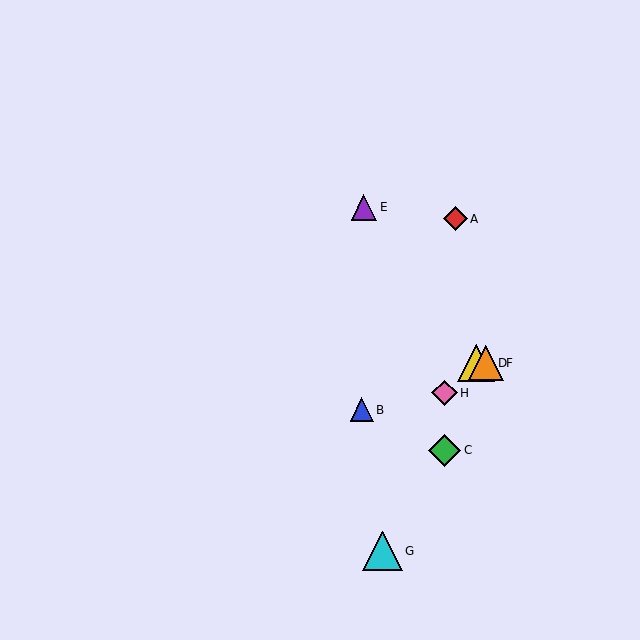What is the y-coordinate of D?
Object D is at y≈363.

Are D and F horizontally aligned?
Yes, both are at y≈363.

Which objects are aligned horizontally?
Objects D, F are aligned horizontally.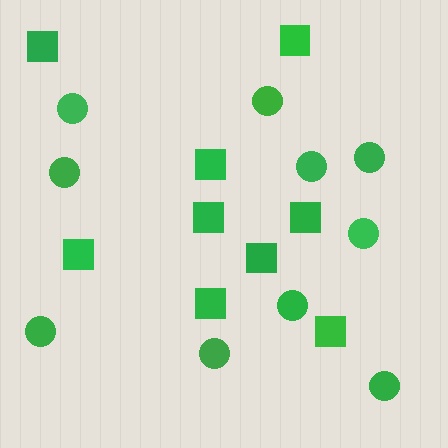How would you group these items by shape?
There are 2 groups: one group of circles (10) and one group of squares (9).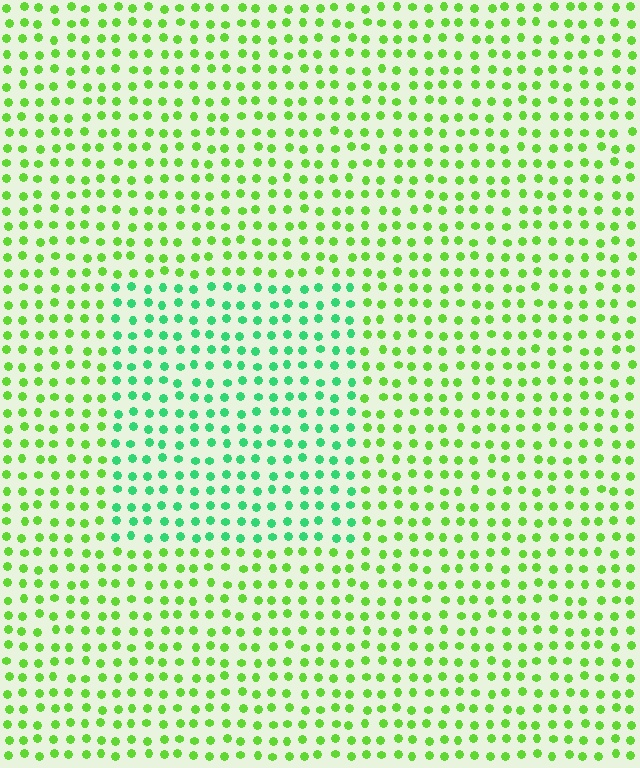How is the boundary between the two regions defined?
The boundary is defined purely by a slight shift in hue (about 41 degrees). Spacing, size, and orientation are identical on both sides.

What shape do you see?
I see a rectangle.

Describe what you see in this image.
The image is filled with small lime elements in a uniform arrangement. A rectangle-shaped region is visible where the elements are tinted to a slightly different hue, forming a subtle color boundary.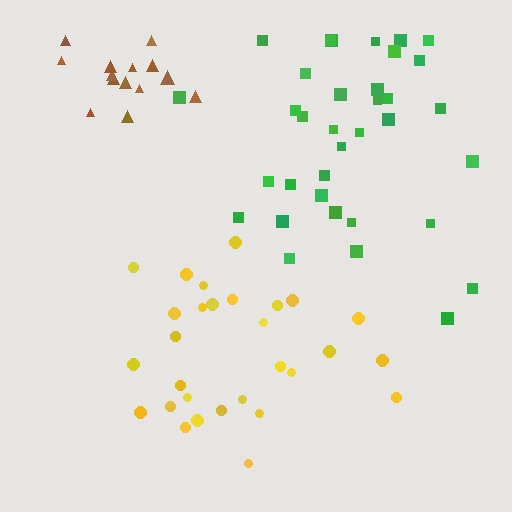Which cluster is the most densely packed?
Brown.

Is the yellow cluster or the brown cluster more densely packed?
Brown.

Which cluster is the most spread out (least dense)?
Green.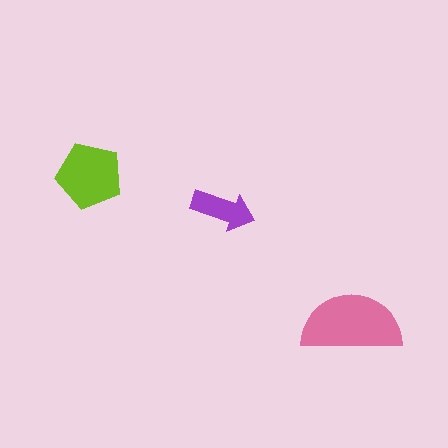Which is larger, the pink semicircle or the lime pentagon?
The pink semicircle.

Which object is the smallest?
The purple arrow.